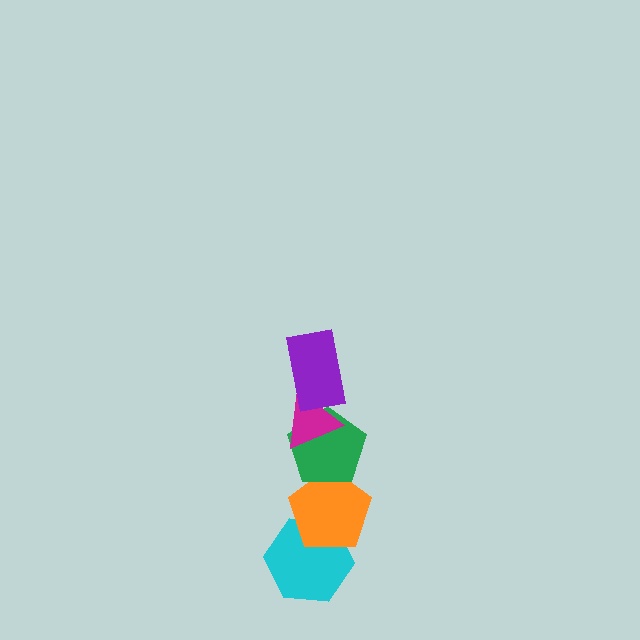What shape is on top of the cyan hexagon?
The orange pentagon is on top of the cyan hexagon.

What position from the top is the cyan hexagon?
The cyan hexagon is 5th from the top.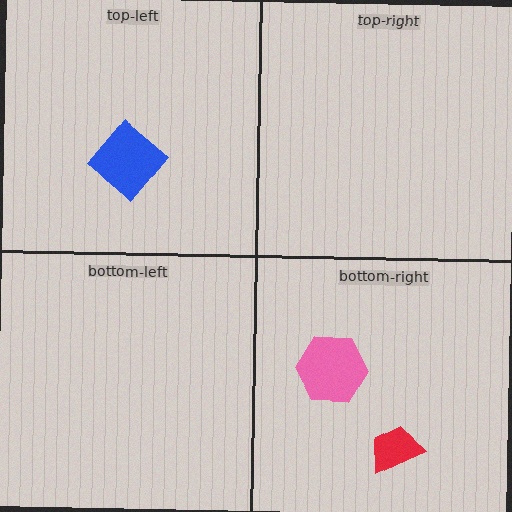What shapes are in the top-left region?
The blue diamond.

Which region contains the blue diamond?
The top-left region.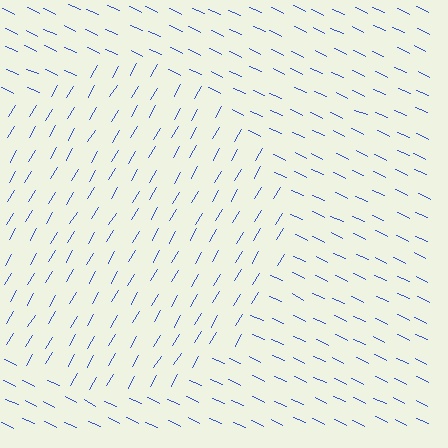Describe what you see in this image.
The image is filled with small blue line segments. A circle region in the image has lines oriented differently from the surrounding lines, creating a visible texture boundary.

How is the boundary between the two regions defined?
The boundary is defined purely by a change in line orientation (approximately 84 degrees difference). All lines are the same color and thickness.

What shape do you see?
I see a circle.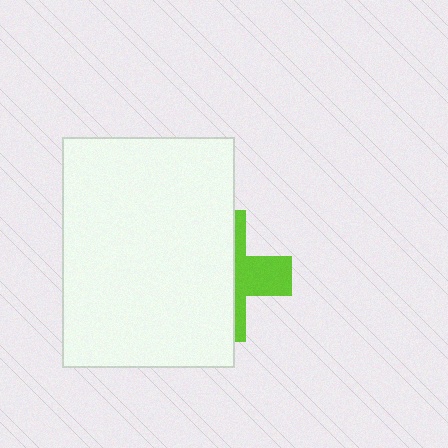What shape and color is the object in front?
The object in front is a white rectangle.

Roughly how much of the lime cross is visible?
A small part of it is visible (roughly 35%).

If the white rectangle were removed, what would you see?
You would see the complete lime cross.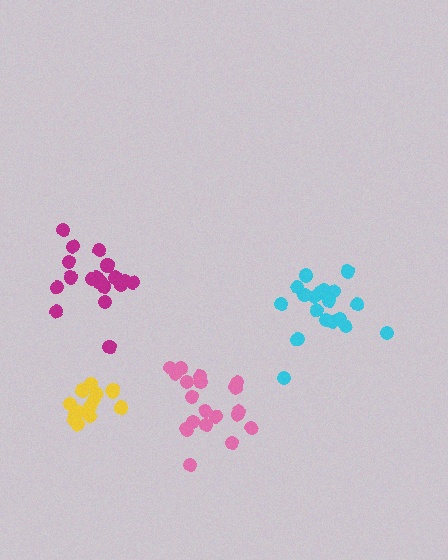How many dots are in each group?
Group 1: 20 dots, Group 2: 14 dots, Group 3: 19 dots, Group 4: 19 dots (72 total).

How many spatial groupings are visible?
There are 4 spatial groupings.